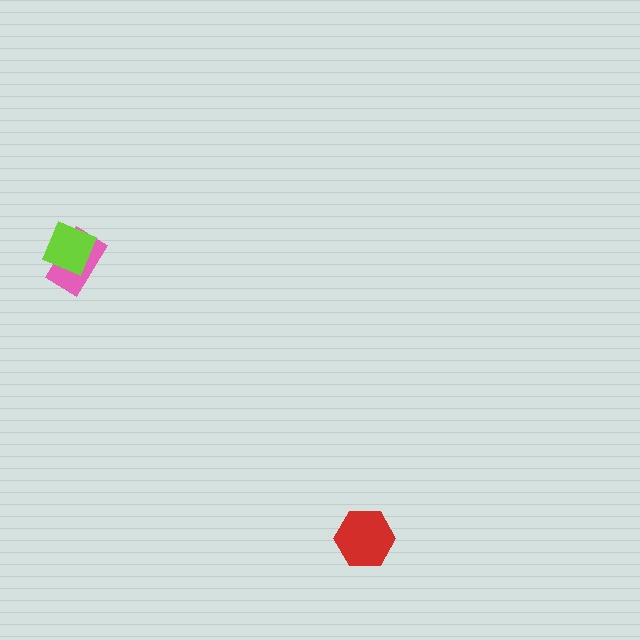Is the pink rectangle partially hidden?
Yes, it is partially covered by another shape.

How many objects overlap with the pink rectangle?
1 object overlaps with the pink rectangle.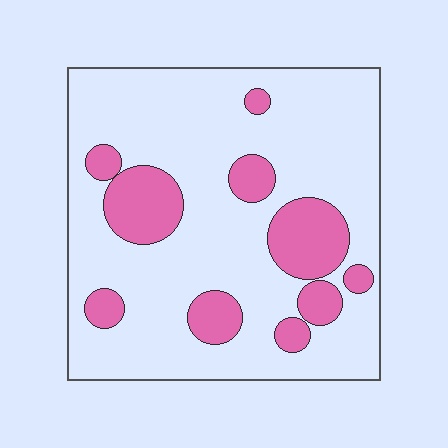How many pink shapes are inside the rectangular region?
10.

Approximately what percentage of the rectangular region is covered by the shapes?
Approximately 20%.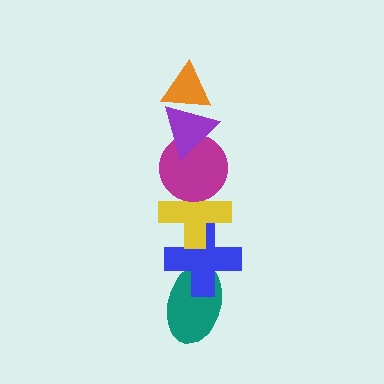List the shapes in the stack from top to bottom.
From top to bottom: the orange triangle, the purple triangle, the magenta circle, the yellow cross, the blue cross, the teal ellipse.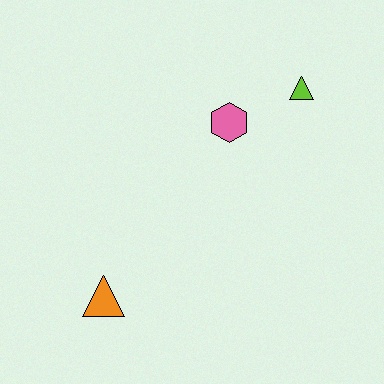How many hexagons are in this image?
There is 1 hexagon.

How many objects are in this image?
There are 3 objects.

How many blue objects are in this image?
There are no blue objects.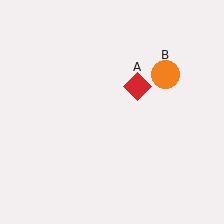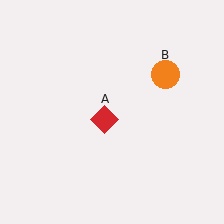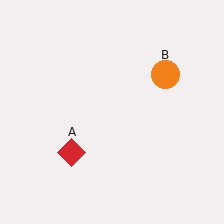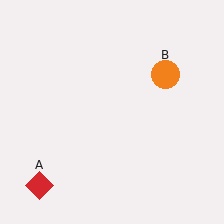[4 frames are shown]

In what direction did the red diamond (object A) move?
The red diamond (object A) moved down and to the left.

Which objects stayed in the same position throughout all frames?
Orange circle (object B) remained stationary.